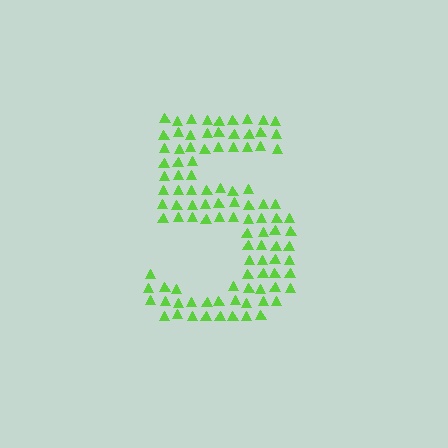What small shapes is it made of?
It is made of small triangles.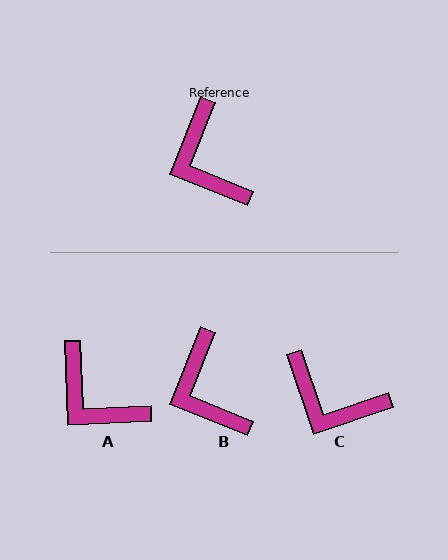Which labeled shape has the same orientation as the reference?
B.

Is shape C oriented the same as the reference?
No, it is off by about 40 degrees.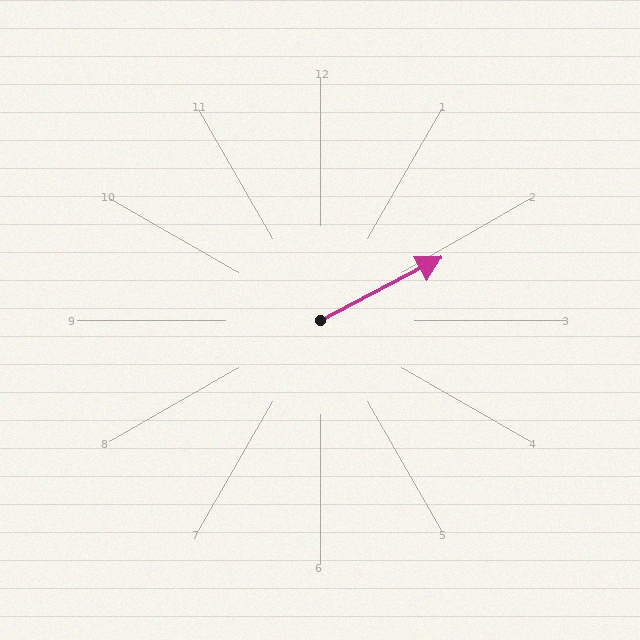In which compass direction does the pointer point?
Northeast.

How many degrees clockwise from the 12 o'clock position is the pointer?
Approximately 63 degrees.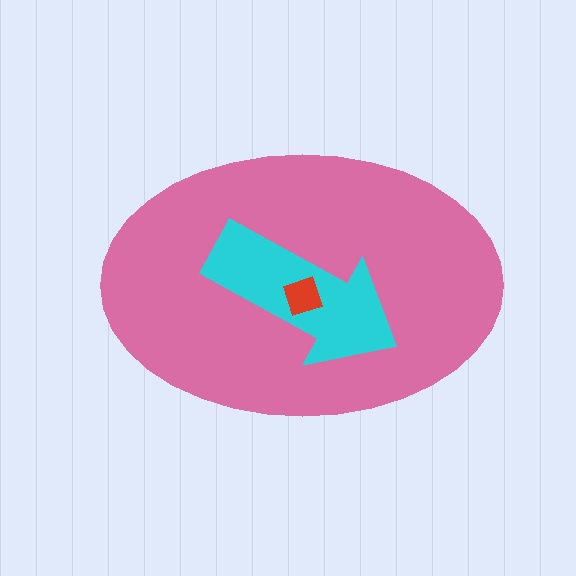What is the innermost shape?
The red diamond.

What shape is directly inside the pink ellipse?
The cyan arrow.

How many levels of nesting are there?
3.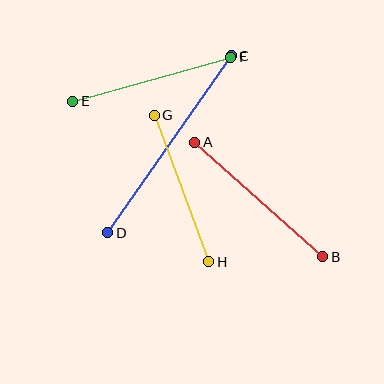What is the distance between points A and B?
The distance is approximately 172 pixels.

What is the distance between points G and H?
The distance is approximately 156 pixels.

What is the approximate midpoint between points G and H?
The midpoint is at approximately (181, 189) pixels.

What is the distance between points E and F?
The distance is approximately 164 pixels.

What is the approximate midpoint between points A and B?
The midpoint is at approximately (259, 200) pixels.